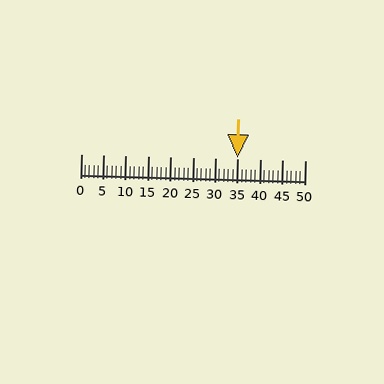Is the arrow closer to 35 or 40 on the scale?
The arrow is closer to 35.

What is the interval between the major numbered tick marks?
The major tick marks are spaced 5 units apart.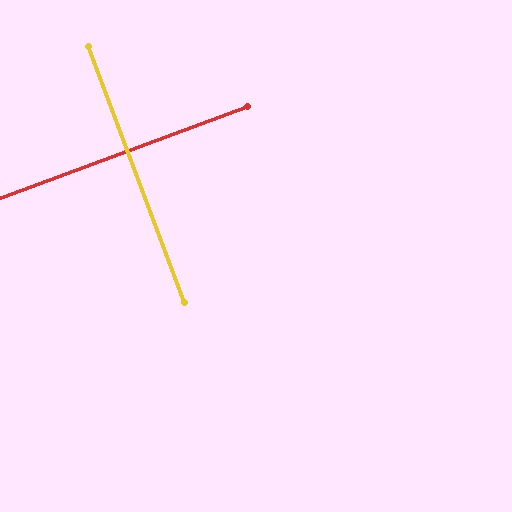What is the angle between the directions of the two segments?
Approximately 90 degrees.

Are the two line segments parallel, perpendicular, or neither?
Perpendicular — they meet at approximately 90°.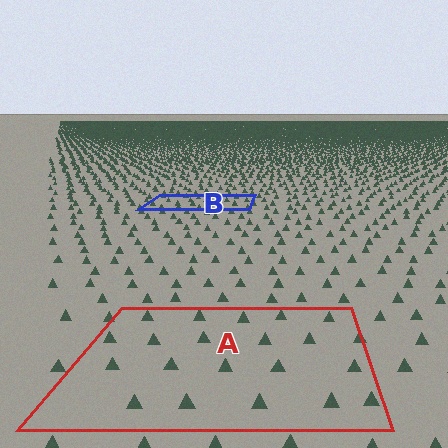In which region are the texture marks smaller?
The texture marks are smaller in region B, because it is farther away.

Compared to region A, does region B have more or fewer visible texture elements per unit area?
Region B has more texture elements per unit area — they are packed more densely because it is farther away.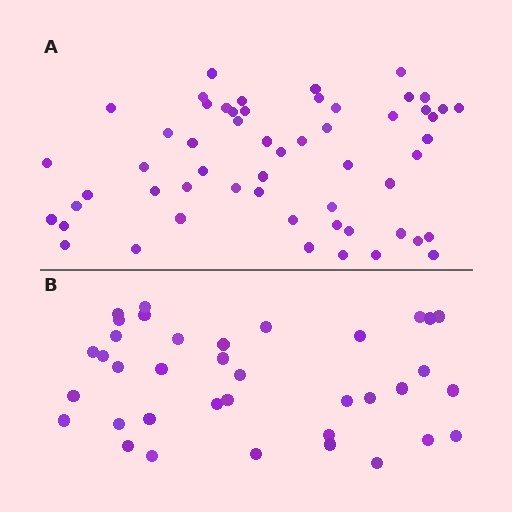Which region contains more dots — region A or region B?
Region A (the top region) has more dots.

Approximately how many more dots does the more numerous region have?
Region A has approximately 20 more dots than region B.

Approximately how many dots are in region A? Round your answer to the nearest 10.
About 60 dots. (The exact count is 56, which rounds to 60.)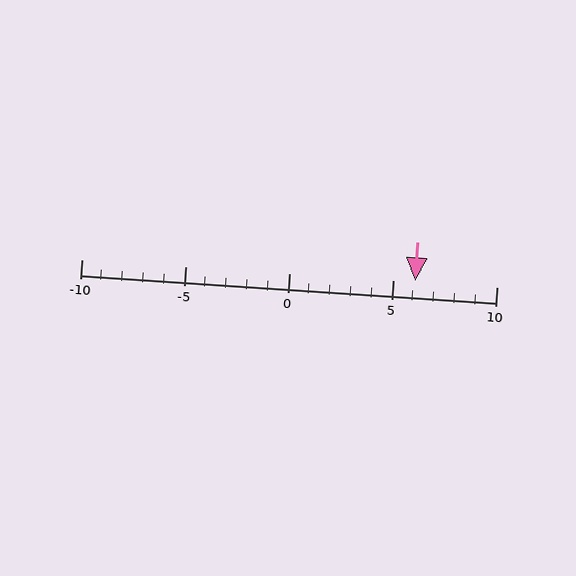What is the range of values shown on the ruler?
The ruler shows values from -10 to 10.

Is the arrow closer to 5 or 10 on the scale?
The arrow is closer to 5.